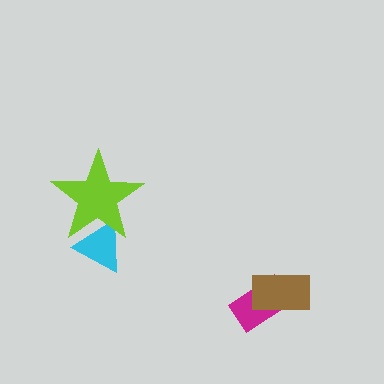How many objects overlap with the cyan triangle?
1 object overlaps with the cyan triangle.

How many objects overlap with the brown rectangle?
1 object overlaps with the brown rectangle.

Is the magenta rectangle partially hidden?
Yes, it is partially covered by another shape.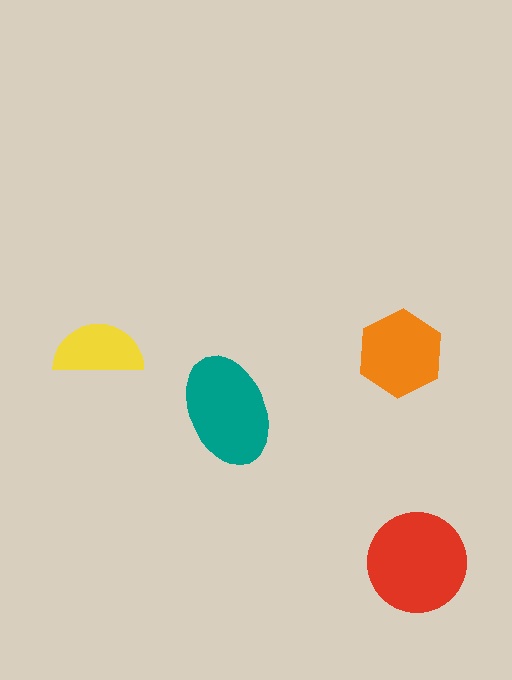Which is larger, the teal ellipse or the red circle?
The red circle.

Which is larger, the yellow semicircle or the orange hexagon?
The orange hexagon.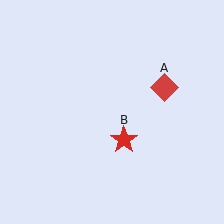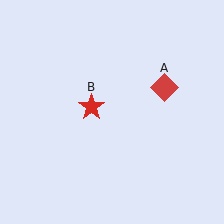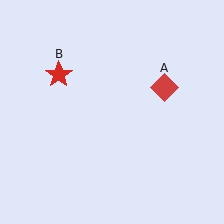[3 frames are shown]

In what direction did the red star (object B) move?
The red star (object B) moved up and to the left.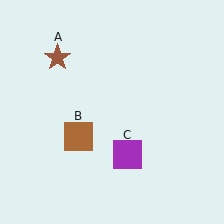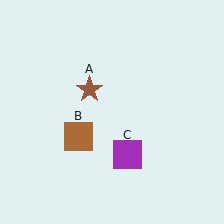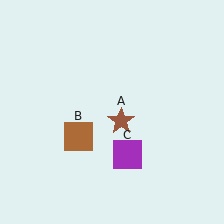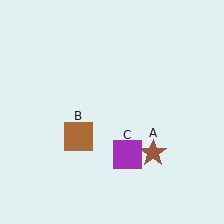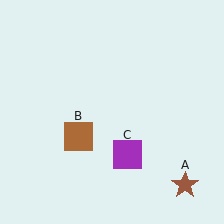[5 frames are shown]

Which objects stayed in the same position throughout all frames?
Brown square (object B) and purple square (object C) remained stationary.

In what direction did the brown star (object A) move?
The brown star (object A) moved down and to the right.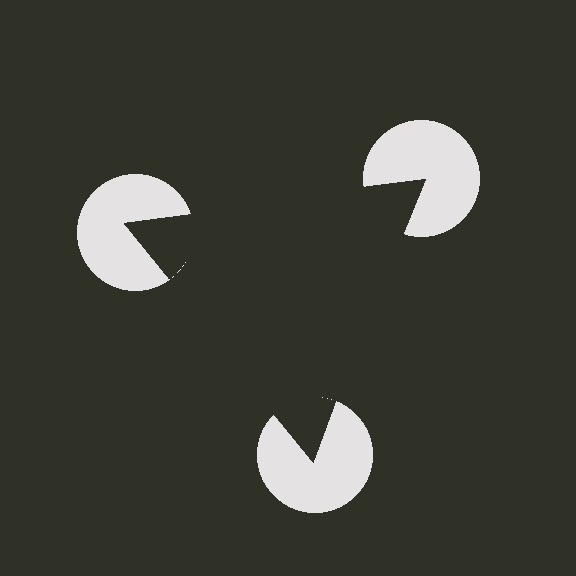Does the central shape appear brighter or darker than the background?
It typically appears slightly darker than the background, even though no actual brightness change is drawn.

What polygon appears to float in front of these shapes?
An illusory triangle — its edges are inferred from the aligned wedge cuts in the pac-man discs, not physically drawn.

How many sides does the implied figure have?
3 sides.